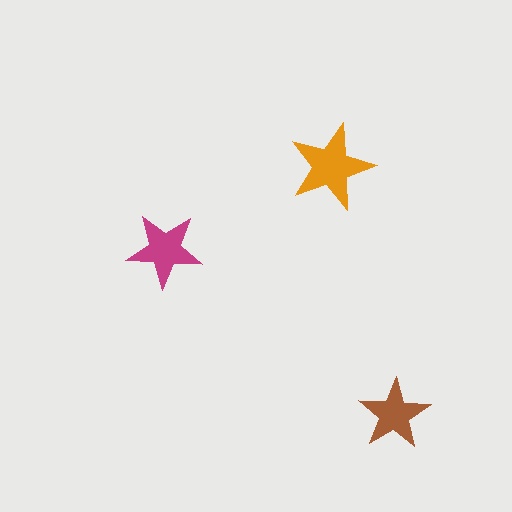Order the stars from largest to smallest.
the orange one, the magenta one, the brown one.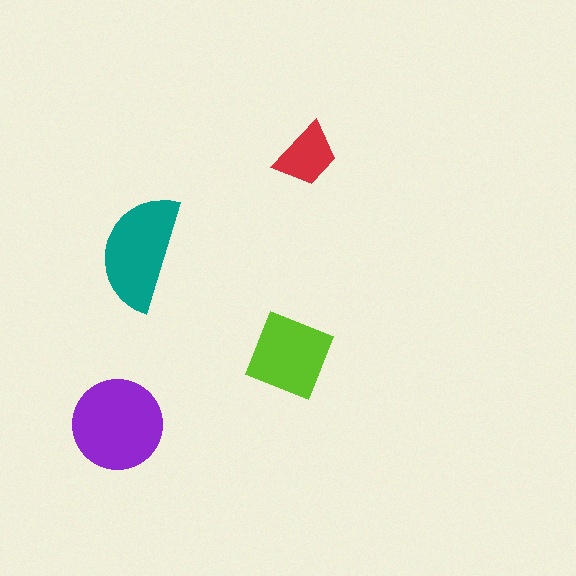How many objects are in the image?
There are 4 objects in the image.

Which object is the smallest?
The red trapezoid.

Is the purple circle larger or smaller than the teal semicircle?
Larger.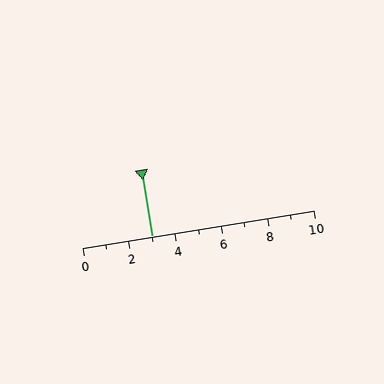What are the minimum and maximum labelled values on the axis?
The axis runs from 0 to 10.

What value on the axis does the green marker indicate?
The marker indicates approximately 3.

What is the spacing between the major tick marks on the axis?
The major ticks are spaced 2 apart.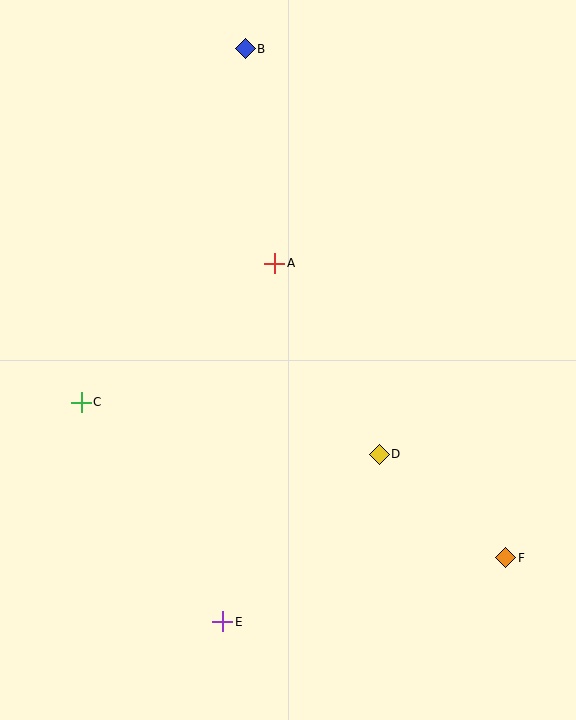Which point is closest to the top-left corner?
Point B is closest to the top-left corner.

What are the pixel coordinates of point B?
Point B is at (245, 49).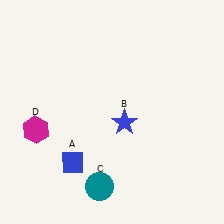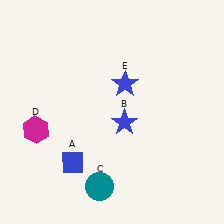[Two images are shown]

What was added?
A blue star (E) was added in Image 2.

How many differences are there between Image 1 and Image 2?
There is 1 difference between the two images.